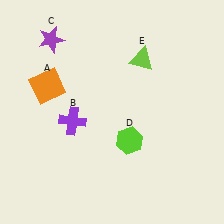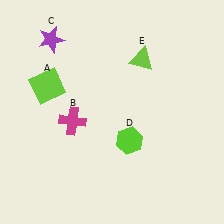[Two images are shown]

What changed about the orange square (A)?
In Image 1, A is orange. In Image 2, it changed to lime.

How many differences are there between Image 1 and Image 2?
There are 2 differences between the two images.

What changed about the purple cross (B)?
In Image 1, B is purple. In Image 2, it changed to magenta.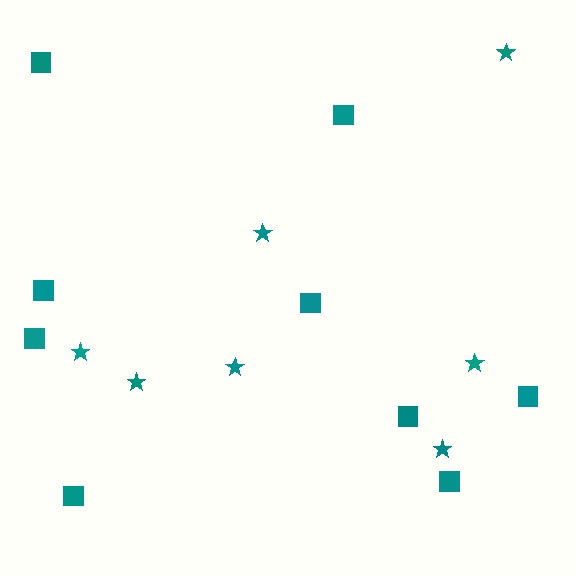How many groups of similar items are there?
There are 2 groups: one group of squares (9) and one group of stars (7).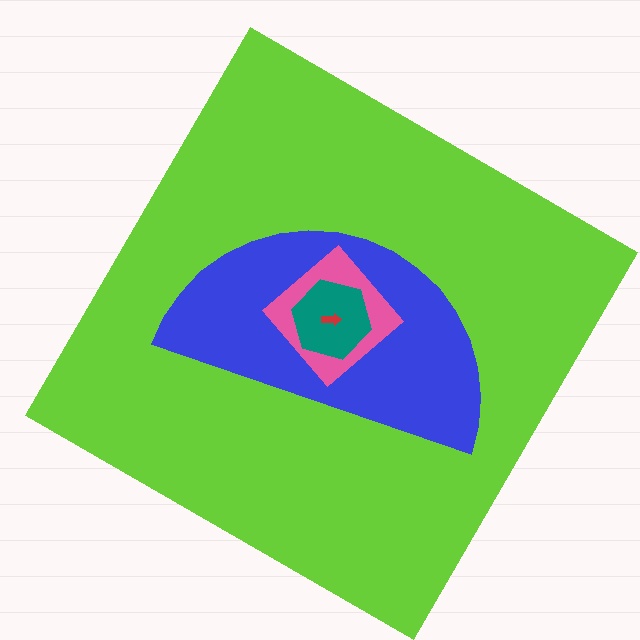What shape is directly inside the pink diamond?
The teal hexagon.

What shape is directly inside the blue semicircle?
The pink diamond.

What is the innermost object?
The red arrow.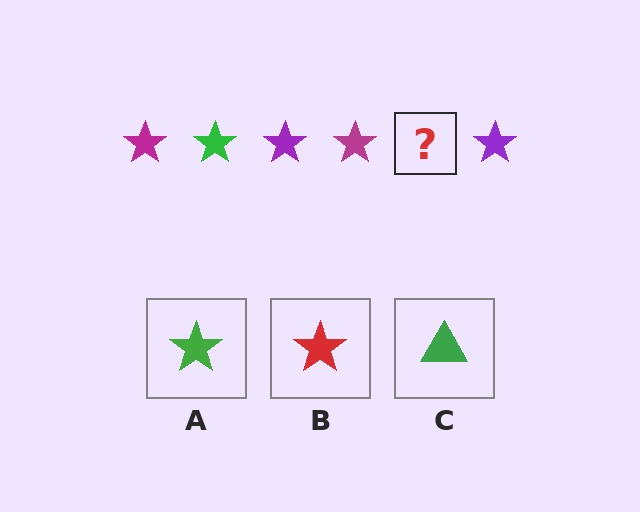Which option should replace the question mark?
Option A.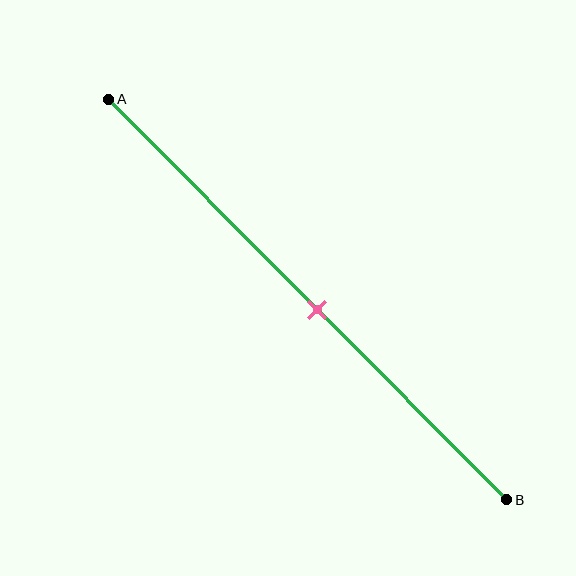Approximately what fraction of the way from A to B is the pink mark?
The pink mark is approximately 55% of the way from A to B.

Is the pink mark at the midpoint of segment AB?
Yes, the mark is approximately at the midpoint.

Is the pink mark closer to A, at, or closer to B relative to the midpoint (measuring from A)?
The pink mark is approximately at the midpoint of segment AB.